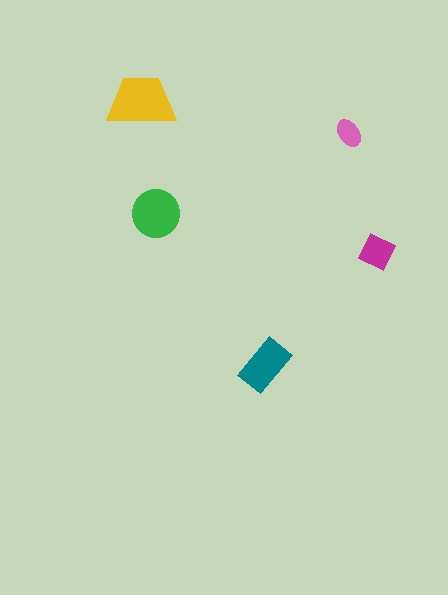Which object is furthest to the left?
The yellow trapezoid is leftmost.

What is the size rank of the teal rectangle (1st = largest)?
3rd.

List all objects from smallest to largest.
The pink ellipse, the magenta square, the teal rectangle, the green circle, the yellow trapezoid.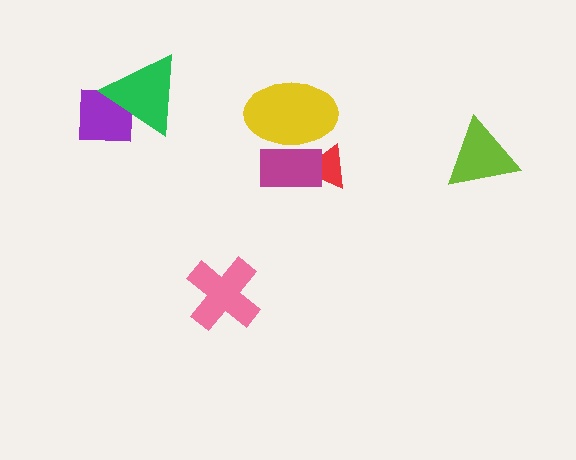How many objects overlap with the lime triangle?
0 objects overlap with the lime triangle.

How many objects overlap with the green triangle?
1 object overlaps with the green triangle.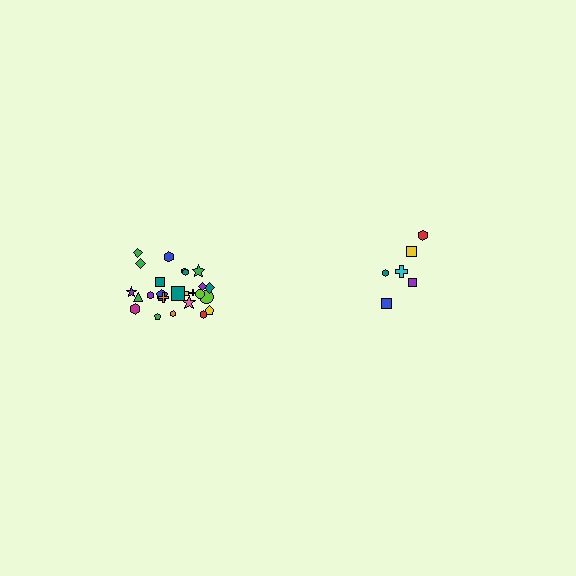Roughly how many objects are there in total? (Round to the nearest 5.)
Roughly 30 objects in total.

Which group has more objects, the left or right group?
The left group.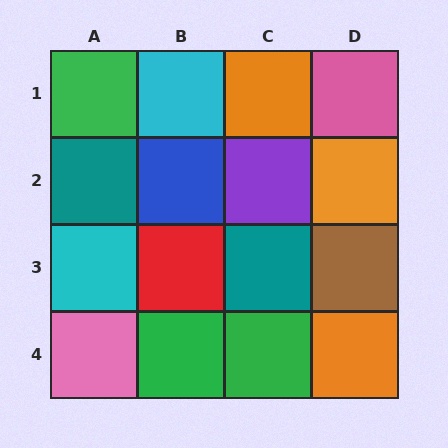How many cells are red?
1 cell is red.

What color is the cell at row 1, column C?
Orange.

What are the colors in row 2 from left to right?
Teal, blue, purple, orange.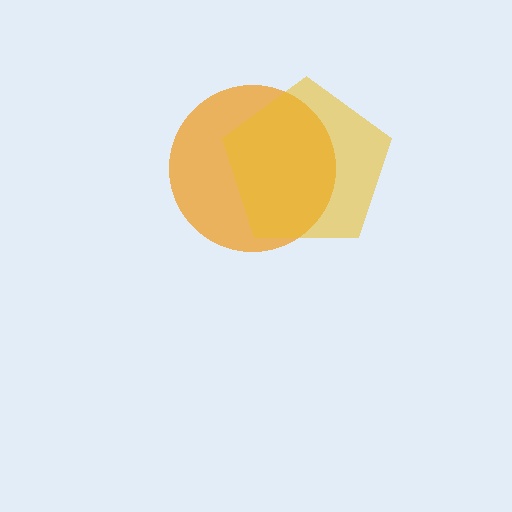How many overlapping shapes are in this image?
There are 2 overlapping shapes in the image.